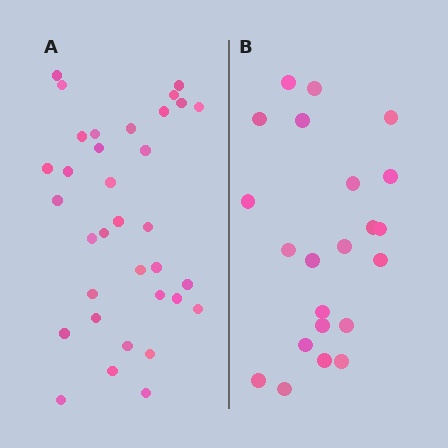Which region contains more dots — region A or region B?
Region A (the left region) has more dots.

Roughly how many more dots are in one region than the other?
Region A has roughly 12 or so more dots than region B.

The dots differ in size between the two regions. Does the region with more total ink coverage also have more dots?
No. Region B has more total ink coverage because its dots are larger, but region A actually contains more individual dots. Total area can be misleading — the number of items is what matters here.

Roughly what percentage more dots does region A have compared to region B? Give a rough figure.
About 55% more.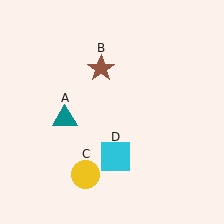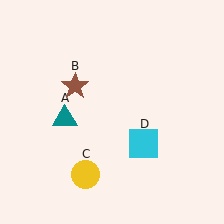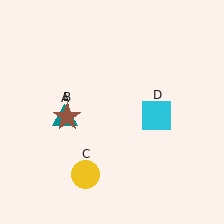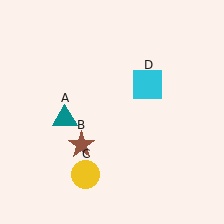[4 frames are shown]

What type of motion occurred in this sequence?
The brown star (object B), cyan square (object D) rotated counterclockwise around the center of the scene.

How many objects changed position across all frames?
2 objects changed position: brown star (object B), cyan square (object D).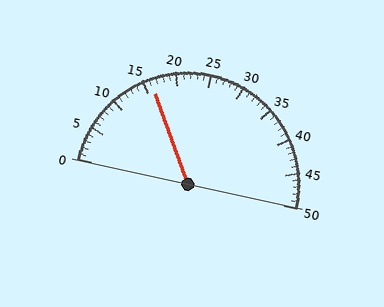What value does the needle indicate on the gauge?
The needle indicates approximately 16.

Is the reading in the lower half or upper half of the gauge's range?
The reading is in the lower half of the range (0 to 50).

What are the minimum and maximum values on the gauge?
The gauge ranges from 0 to 50.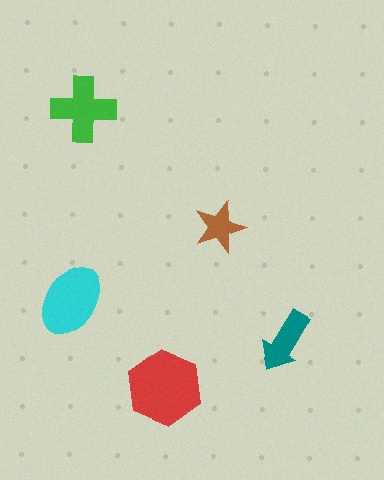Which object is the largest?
The red hexagon.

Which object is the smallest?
The brown star.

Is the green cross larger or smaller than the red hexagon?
Smaller.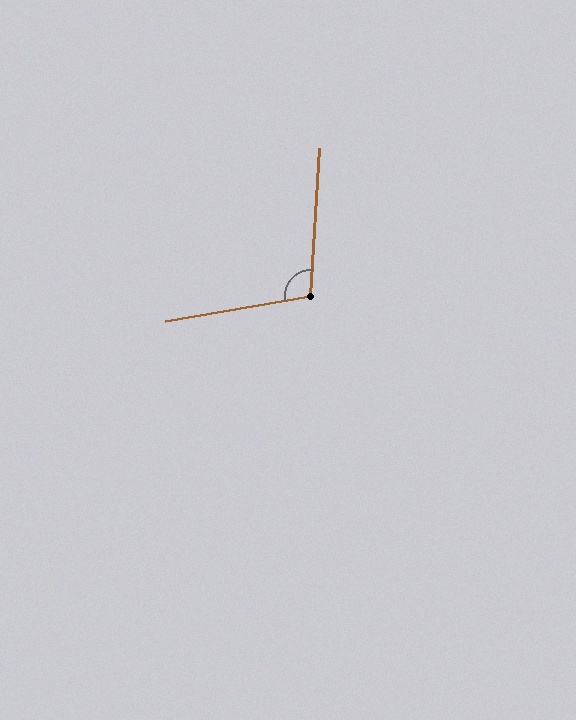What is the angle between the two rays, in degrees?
Approximately 103 degrees.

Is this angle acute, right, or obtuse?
It is obtuse.